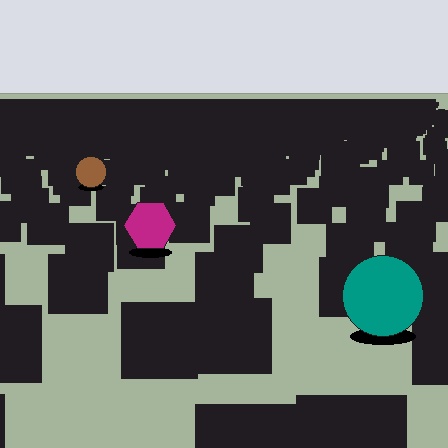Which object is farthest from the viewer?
The brown circle is farthest from the viewer. It appears smaller and the ground texture around it is denser.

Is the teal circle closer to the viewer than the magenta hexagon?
Yes. The teal circle is closer — you can tell from the texture gradient: the ground texture is coarser near it.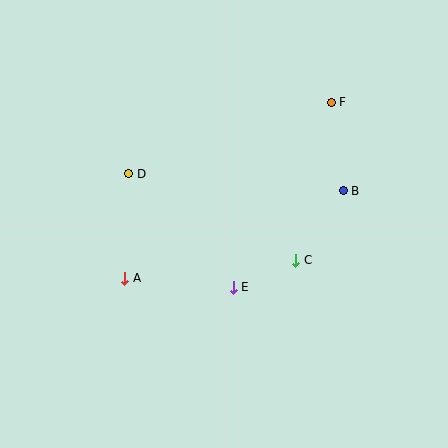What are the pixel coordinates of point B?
Point B is at (343, 191).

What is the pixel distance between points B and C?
The distance between B and C is 84 pixels.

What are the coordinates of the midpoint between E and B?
The midpoint between E and B is at (288, 239).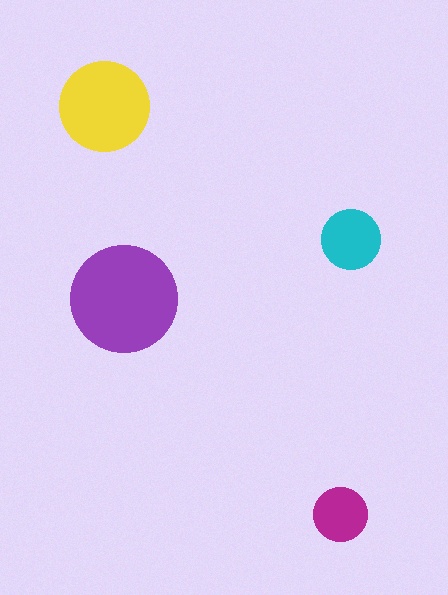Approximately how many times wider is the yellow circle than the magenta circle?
About 1.5 times wider.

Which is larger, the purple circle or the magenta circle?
The purple one.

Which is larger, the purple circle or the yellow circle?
The purple one.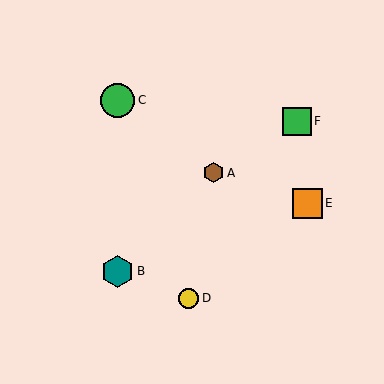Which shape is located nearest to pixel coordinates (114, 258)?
The teal hexagon (labeled B) at (117, 271) is nearest to that location.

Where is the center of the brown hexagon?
The center of the brown hexagon is at (214, 173).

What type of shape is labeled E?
Shape E is an orange square.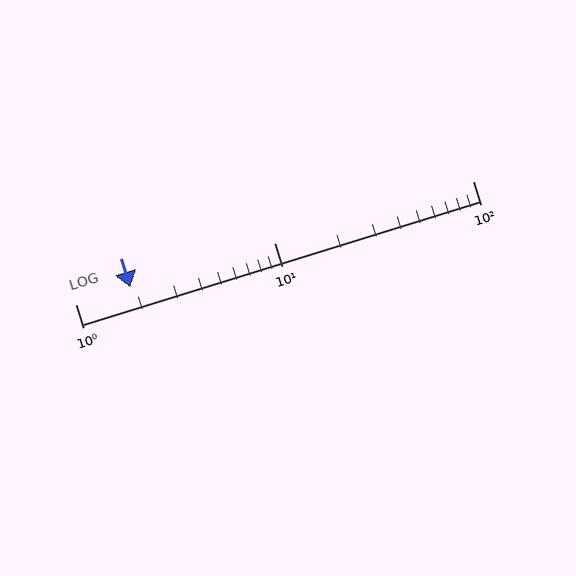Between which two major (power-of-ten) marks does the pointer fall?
The pointer is between 1 and 10.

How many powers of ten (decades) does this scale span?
The scale spans 2 decades, from 1 to 100.